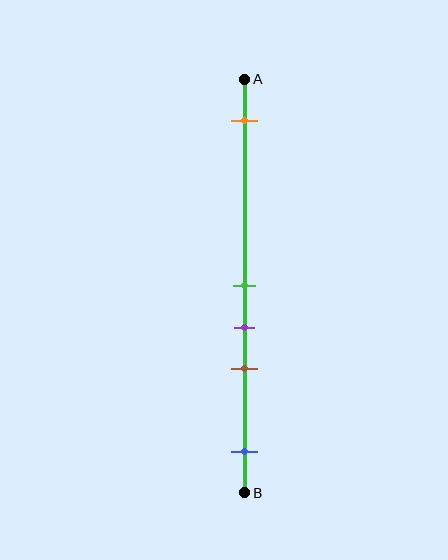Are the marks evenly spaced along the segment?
No, the marks are not evenly spaced.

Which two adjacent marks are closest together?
The green and purple marks are the closest adjacent pair.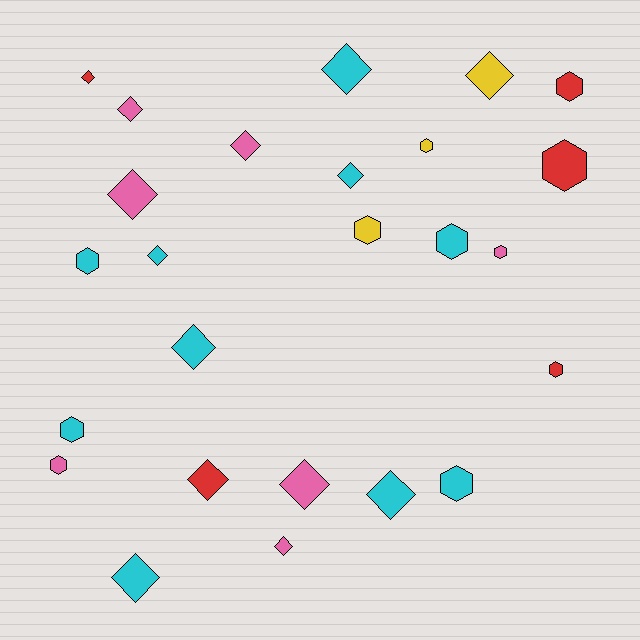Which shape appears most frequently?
Diamond, with 14 objects.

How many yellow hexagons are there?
There are 2 yellow hexagons.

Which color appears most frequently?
Cyan, with 10 objects.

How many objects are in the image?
There are 25 objects.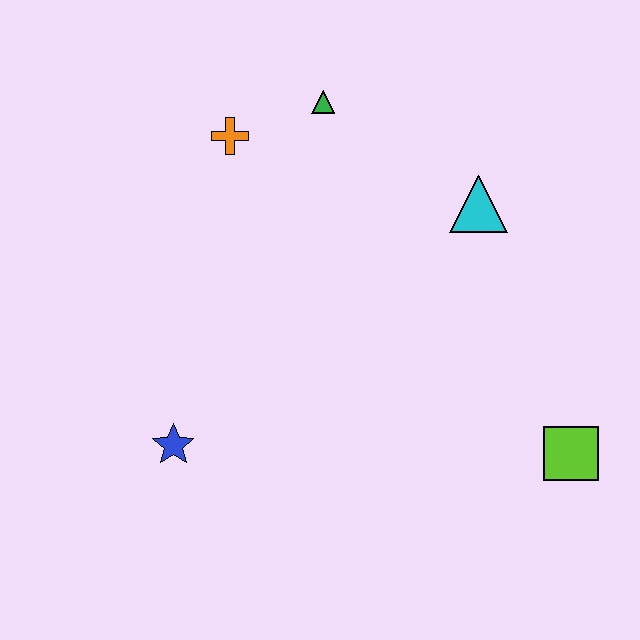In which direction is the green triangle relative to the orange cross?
The green triangle is to the right of the orange cross.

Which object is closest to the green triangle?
The orange cross is closest to the green triangle.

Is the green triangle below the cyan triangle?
No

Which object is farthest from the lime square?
The orange cross is farthest from the lime square.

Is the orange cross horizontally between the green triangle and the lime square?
No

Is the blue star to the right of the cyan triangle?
No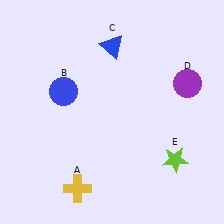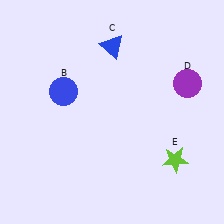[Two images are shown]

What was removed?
The yellow cross (A) was removed in Image 2.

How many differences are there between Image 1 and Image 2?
There is 1 difference between the two images.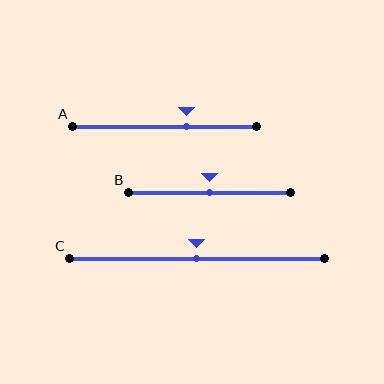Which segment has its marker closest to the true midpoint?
Segment B has its marker closest to the true midpoint.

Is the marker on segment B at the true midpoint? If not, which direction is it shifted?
Yes, the marker on segment B is at the true midpoint.